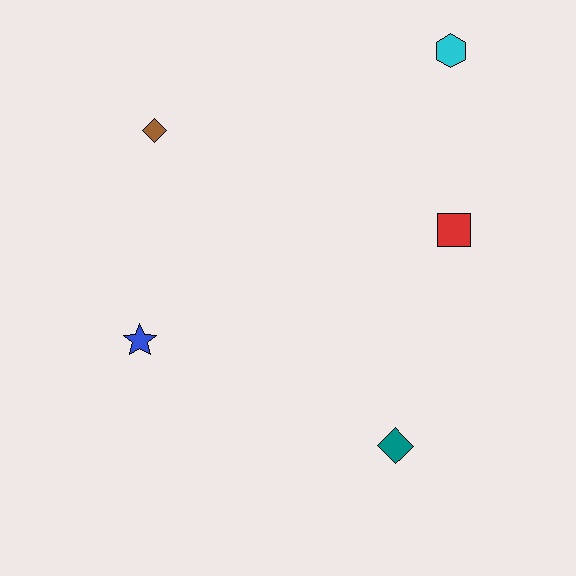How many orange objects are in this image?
There are no orange objects.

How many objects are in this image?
There are 5 objects.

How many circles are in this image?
There are no circles.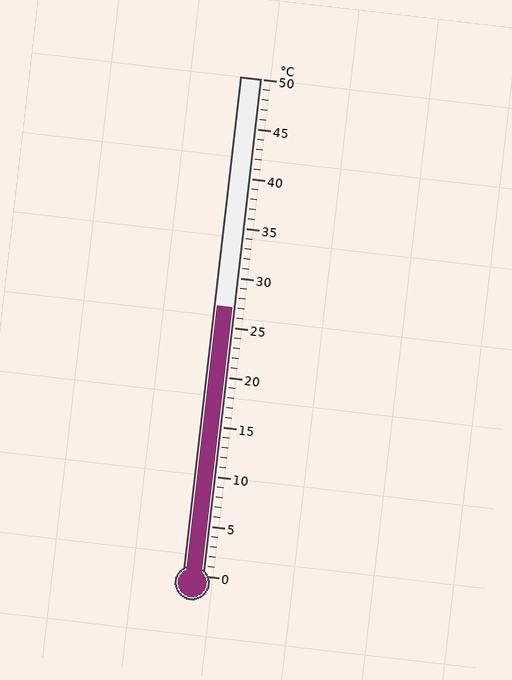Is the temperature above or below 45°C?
The temperature is below 45°C.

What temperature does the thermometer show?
The thermometer shows approximately 27°C.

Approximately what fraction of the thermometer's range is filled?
The thermometer is filled to approximately 55% of its range.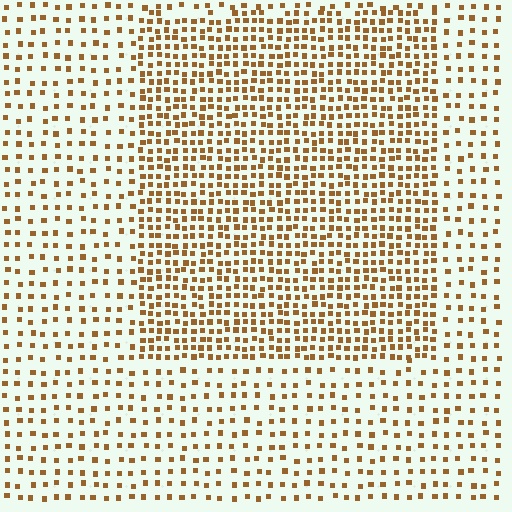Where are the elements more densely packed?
The elements are more densely packed inside the rectangle boundary.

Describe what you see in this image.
The image contains small brown elements arranged at two different densities. A rectangle-shaped region is visible where the elements are more densely packed than the surrounding area.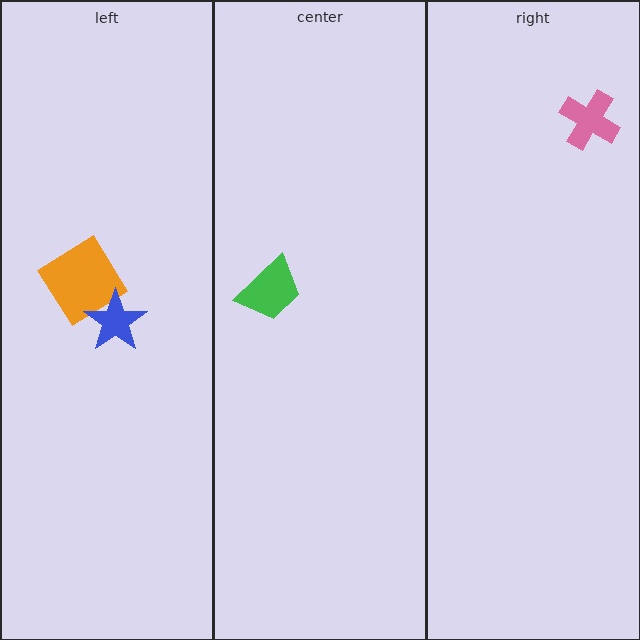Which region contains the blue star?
The left region.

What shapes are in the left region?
The orange diamond, the blue star.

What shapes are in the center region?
The green trapezoid.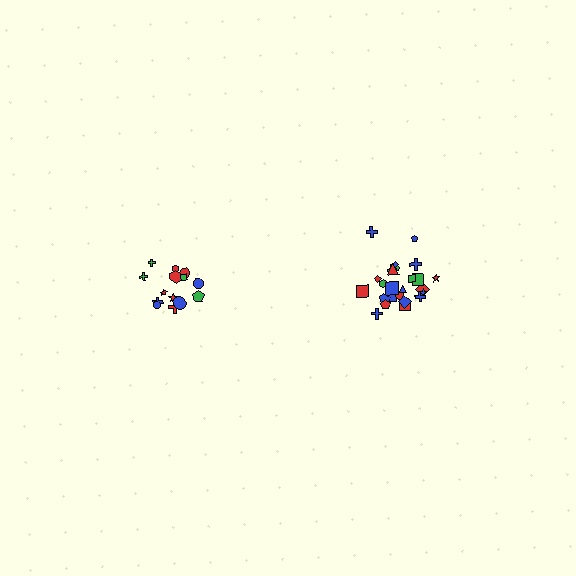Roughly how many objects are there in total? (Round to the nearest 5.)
Roughly 40 objects in total.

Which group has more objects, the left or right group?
The right group.